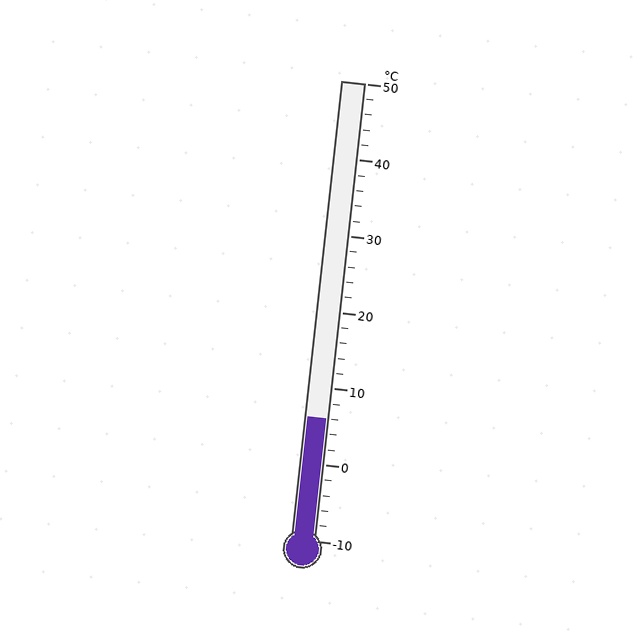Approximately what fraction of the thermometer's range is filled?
The thermometer is filled to approximately 25% of its range.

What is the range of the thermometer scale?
The thermometer scale ranges from -10°C to 50°C.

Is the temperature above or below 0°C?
The temperature is above 0°C.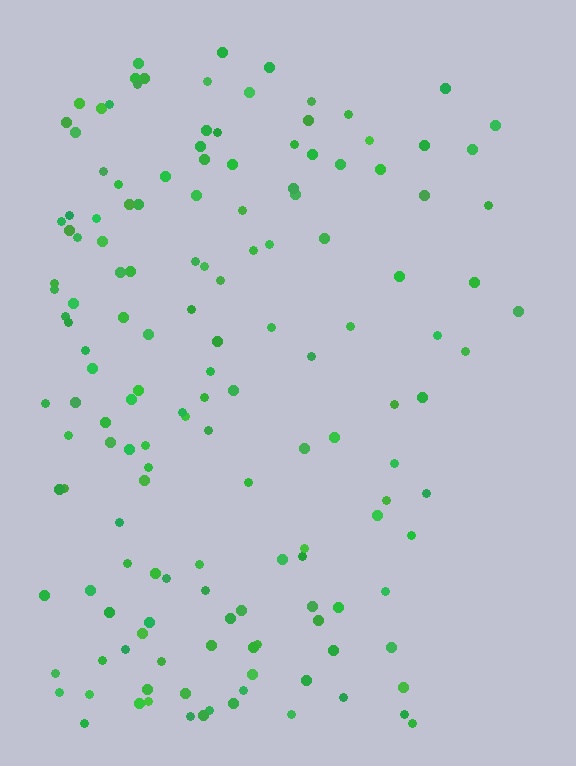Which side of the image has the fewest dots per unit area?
The right.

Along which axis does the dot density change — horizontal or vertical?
Horizontal.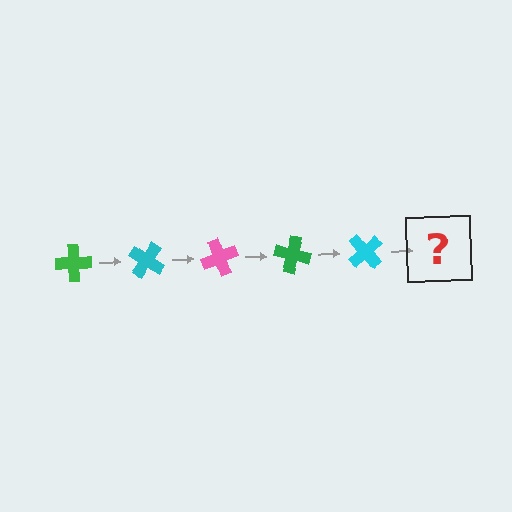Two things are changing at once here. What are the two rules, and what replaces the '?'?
The two rules are that it rotates 35 degrees each step and the color cycles through green, cyan, and pink. The '?' should be a pink cross, rotated 175 degrees from the start.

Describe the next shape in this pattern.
It should be a pink cross, rotated 175 degrees from the start.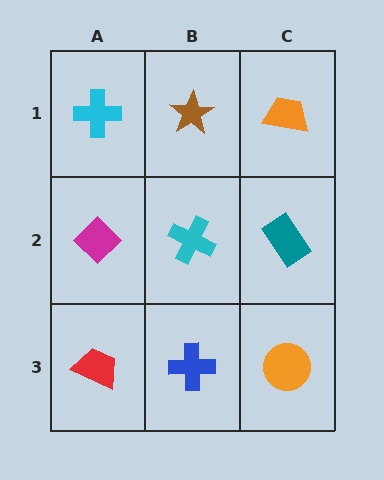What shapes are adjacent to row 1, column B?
A cyan cross (row 2, column B), a cyan cross (row 1, column A), an orange trapezoid (row 1, column C).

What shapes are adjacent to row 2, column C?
An orange trapezoid (row 1, column C), an orange circle (row 3, column C), a cyan cross (row 2, column B).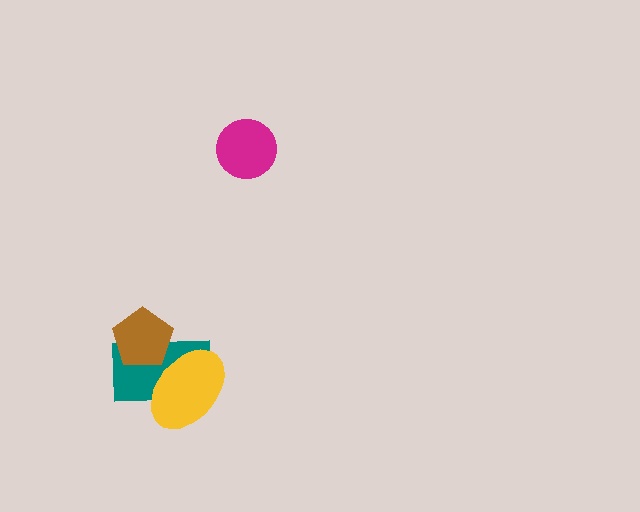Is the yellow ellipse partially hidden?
Yes, it is partially covered by another shape.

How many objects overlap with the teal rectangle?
2 objects overlap with the teal rectangle.